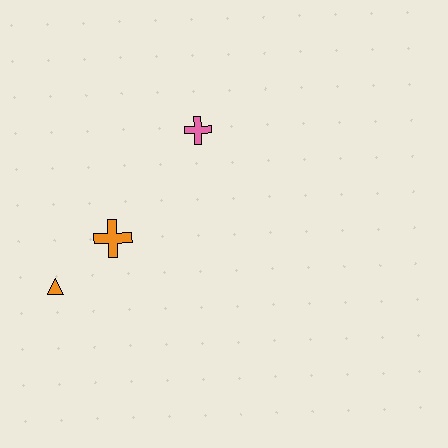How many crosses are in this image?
There are 2 crosses.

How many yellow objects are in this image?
There are no yellow objects.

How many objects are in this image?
There are 3 objects.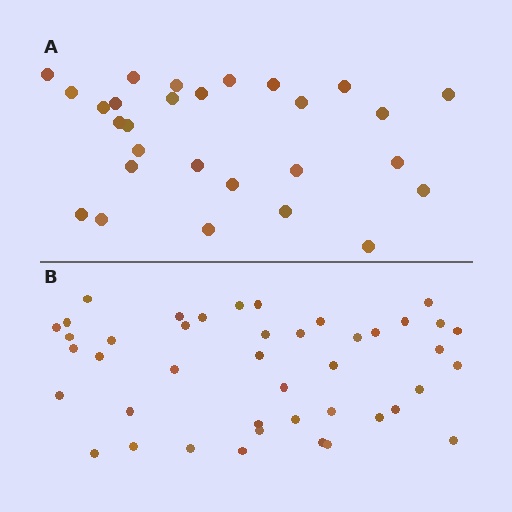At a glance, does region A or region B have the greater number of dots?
Region B (the bottom region) has more dots.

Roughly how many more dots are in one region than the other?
Region B has approximately 15 more dots than region A.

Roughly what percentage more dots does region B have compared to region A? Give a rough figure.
About 55% more.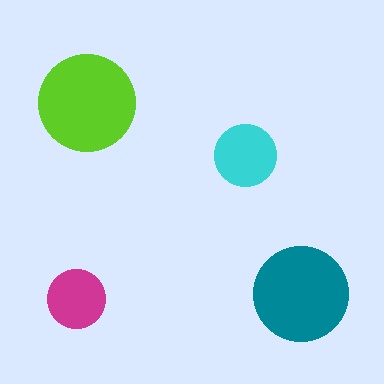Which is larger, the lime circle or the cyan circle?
The lime one.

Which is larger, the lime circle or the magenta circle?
The lime one.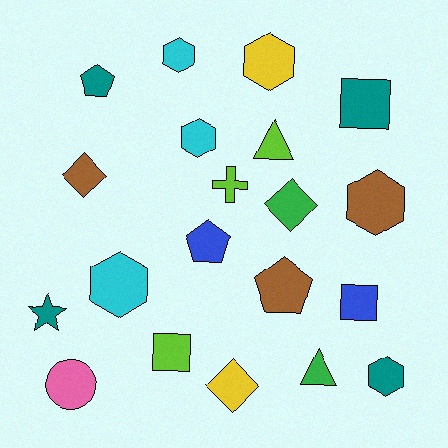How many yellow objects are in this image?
There are 2 yellow objects.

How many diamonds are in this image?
There are 3 diamonds.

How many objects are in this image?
There are 20 objects.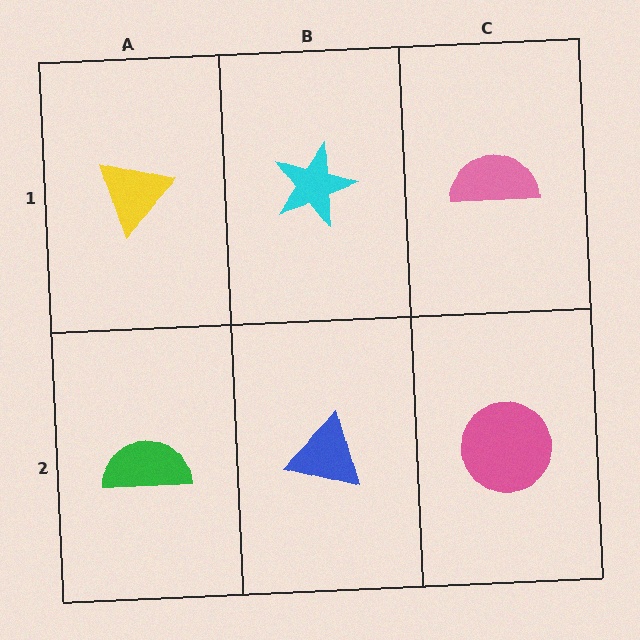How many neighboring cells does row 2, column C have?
2.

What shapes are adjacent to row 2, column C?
A pink semicircle (row 1, column C), a blue triangle (row 2, column B).